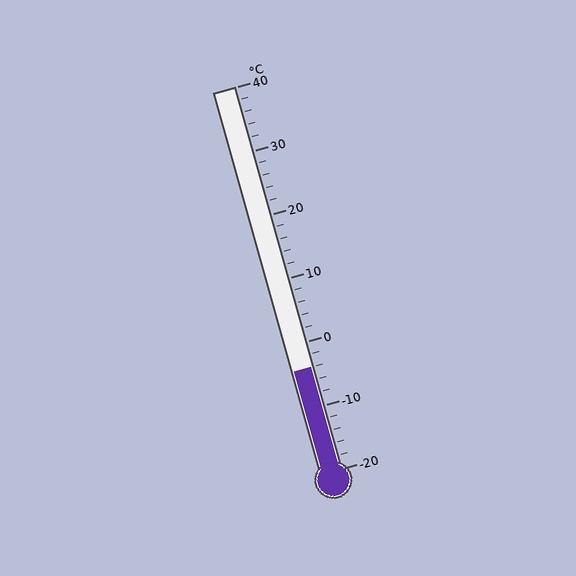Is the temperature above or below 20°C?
The temperature is below 20°C.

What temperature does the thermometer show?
The thermometer shows approximately -4°C.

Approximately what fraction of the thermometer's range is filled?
The thermometer is filled to approximately 25% of its range.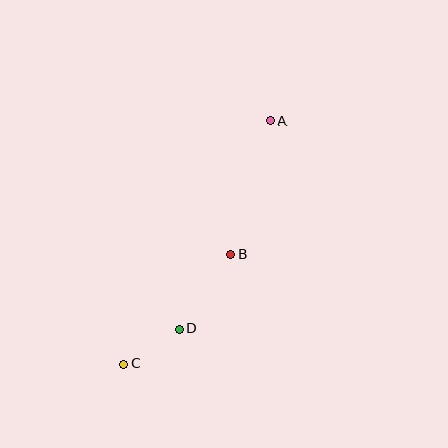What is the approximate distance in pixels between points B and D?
The distance between B and D is approximately 91 pixels.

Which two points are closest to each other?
Points C and D are closest to each other.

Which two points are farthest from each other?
Points A and C are farthest from each other.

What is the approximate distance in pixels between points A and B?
The distance between A and B is approximately 139 pixels.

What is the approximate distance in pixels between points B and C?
The distance between B and C is approximately 153 pixels.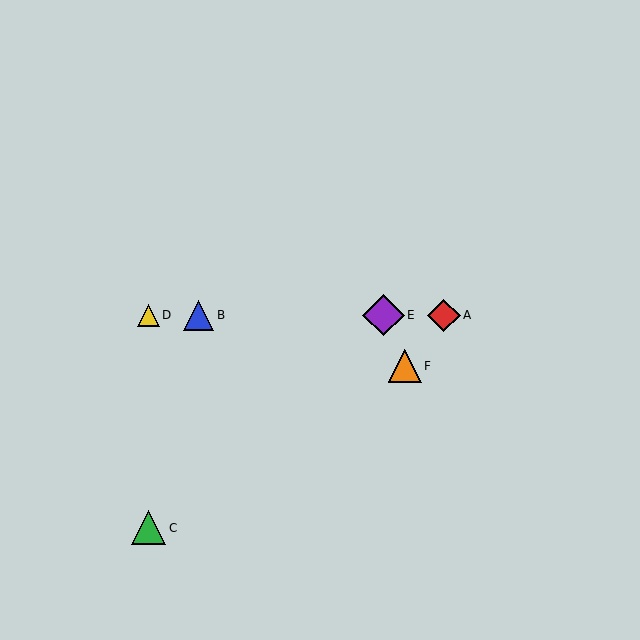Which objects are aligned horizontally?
Objects A, B, D, E are aligned horizontally.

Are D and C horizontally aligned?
No, D is at y≈315 and C is at y≈528.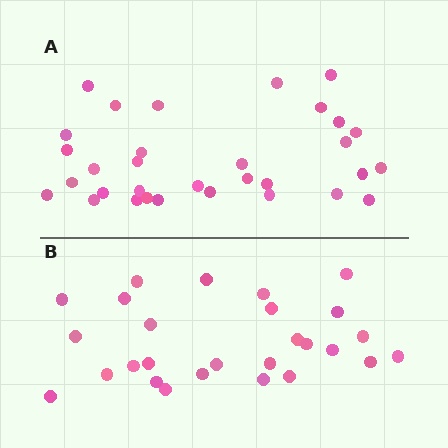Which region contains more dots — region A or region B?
Region A (the top region) has more dots.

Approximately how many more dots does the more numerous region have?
Region A has about 5 more dots than region B.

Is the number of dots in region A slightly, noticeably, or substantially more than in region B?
Region A has only slightly more — the two regions are fairly close. The ratio is roughly 1.2 to 1.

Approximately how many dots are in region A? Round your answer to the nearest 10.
About 30 dots. (The exact count is 32, which rounds to 30.)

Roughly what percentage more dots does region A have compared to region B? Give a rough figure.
About 20% more.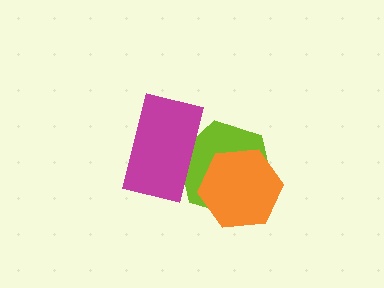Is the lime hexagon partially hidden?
Yes, it is partially covered by another shape.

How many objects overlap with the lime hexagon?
2 objects overlap with the lime hexagon.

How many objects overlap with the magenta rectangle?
1 object overlaps with the magenta rectangle.